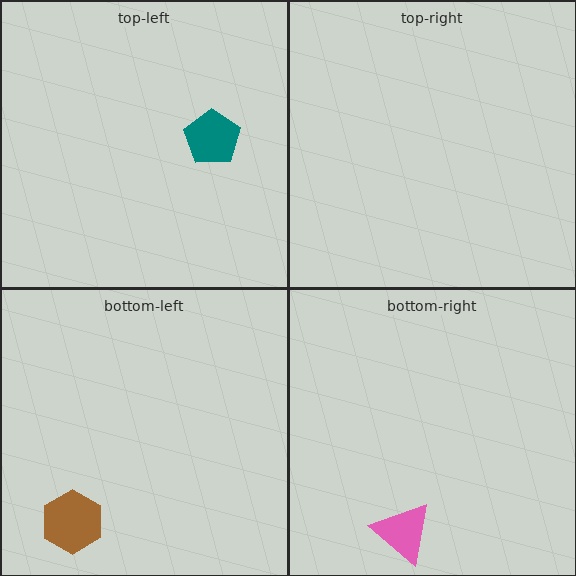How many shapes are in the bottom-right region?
1.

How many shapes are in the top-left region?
1.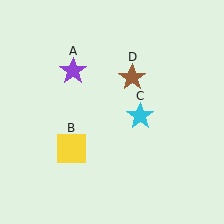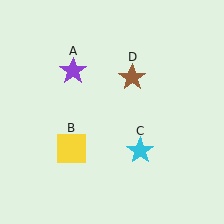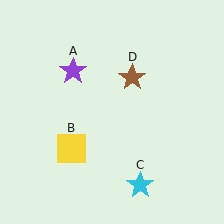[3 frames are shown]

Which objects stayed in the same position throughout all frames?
Purple star (object A) and yellow square (object B) and brown star (object D) remained stationary.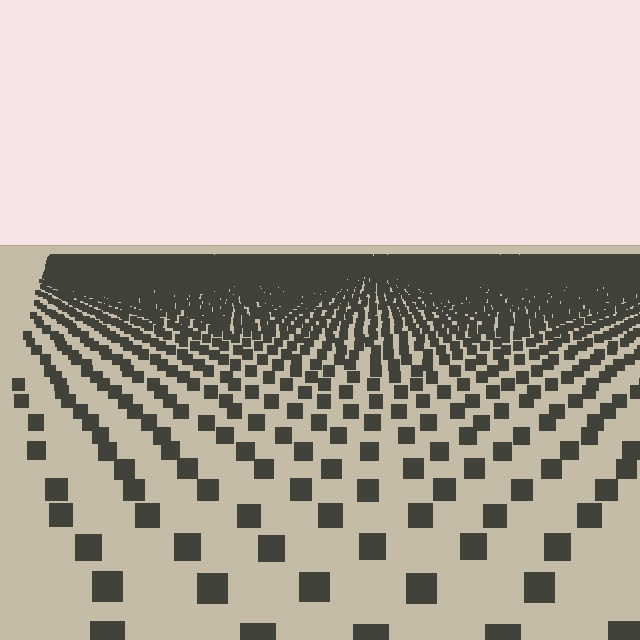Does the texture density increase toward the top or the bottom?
Density increases toward the top.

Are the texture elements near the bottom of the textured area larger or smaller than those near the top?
Larger. Near the bottom, elements are closer to the viewer and appear at a bigger on-screen size.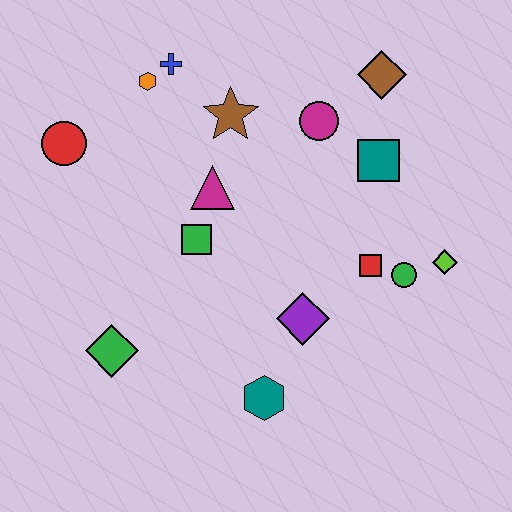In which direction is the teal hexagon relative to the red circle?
The teal hexagon is below the red circle.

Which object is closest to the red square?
The green circle is closest to the red square.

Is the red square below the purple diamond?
No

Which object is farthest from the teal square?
The green diamond is farthest from the teal square.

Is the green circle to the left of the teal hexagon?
No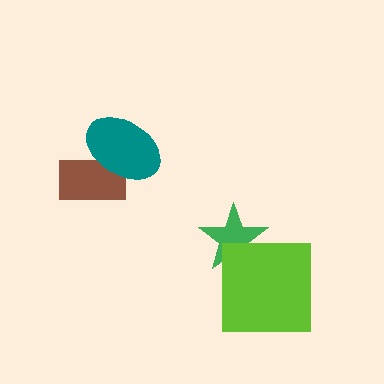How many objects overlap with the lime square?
1 object overlaps with the lime square.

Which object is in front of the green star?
The lime square is in front of the green star.